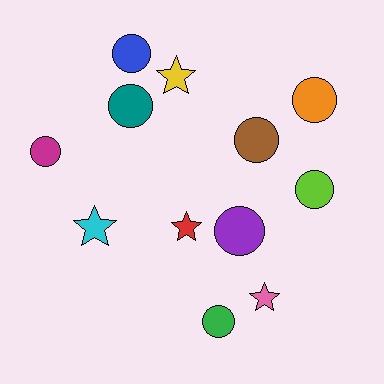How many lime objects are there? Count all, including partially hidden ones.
There is 1 lime object.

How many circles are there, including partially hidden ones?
There are 8 circles.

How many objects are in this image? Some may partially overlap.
There are 12 objects.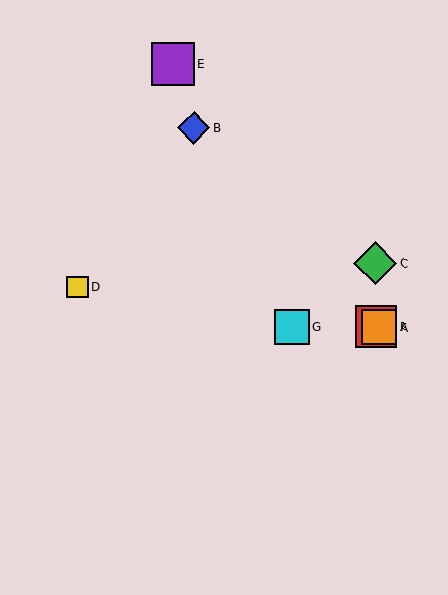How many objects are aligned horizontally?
3 objects (A, F, G) are aligned horizontally.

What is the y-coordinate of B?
Object B is at y≈128.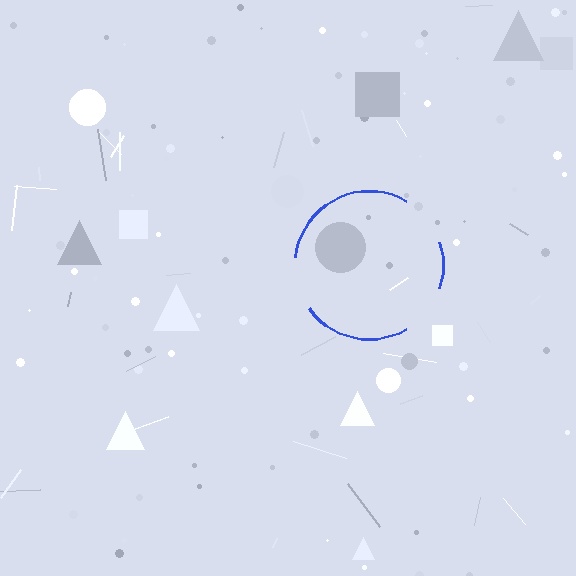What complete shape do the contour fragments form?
The contour fragments form a circle.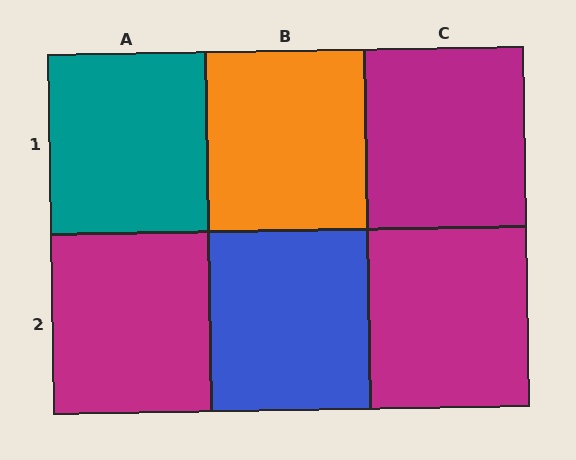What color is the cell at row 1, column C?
Magenta.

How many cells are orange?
1 cell is orange.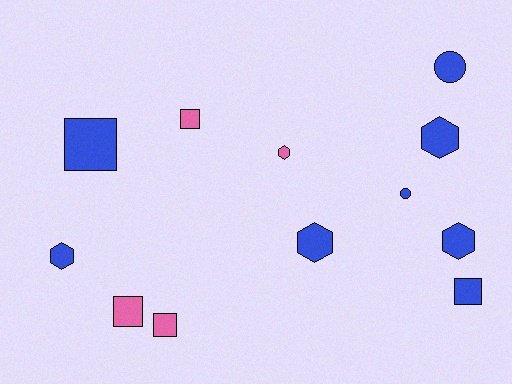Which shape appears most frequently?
Hexagon, with 5 objects.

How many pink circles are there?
There are no pink circles.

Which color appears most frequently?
Blue, with 8 objects.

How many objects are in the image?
There are 12 objects.